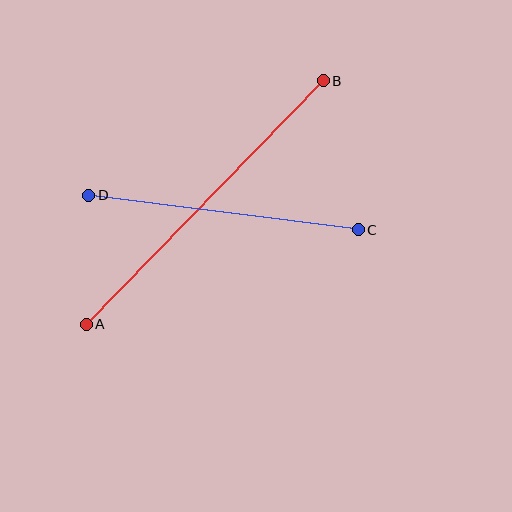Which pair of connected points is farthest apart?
Points A and B are farthest apart.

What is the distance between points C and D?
The distance is approximately 272 pixels.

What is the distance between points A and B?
The distance is approximately 340 pixels.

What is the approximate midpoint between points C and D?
The midpoint is at approximately (223, 213) pixels.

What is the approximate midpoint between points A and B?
The midpoint is at approximately (205, 203) pixels.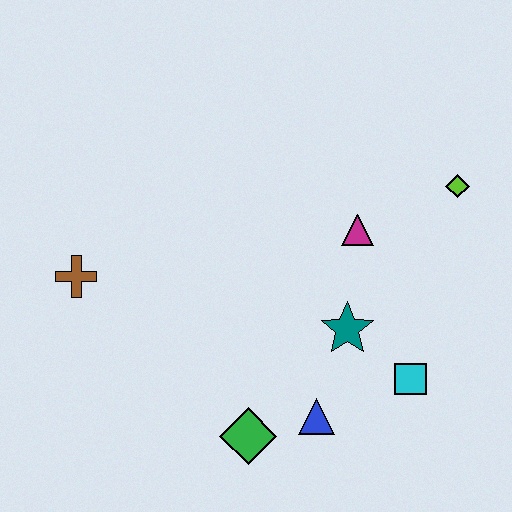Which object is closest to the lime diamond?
The magenta triangle is closest to the lime diamond.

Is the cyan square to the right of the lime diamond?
No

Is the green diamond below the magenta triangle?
Yes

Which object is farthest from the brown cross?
The lime diamond is farthest from the brown cross.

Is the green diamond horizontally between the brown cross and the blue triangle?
Yes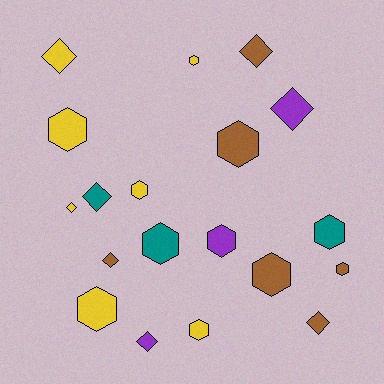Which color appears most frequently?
Yellow, with 7 objects.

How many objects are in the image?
There are 19 objects.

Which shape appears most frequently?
Hexagon, with 11 objects.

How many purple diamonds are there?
There are 2 purple diamonds.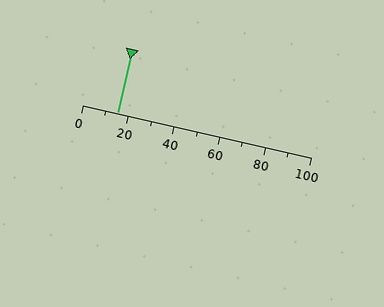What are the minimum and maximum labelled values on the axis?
The axis runs from 0 to 100.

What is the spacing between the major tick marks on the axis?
The major ticks are spaced 20 apart.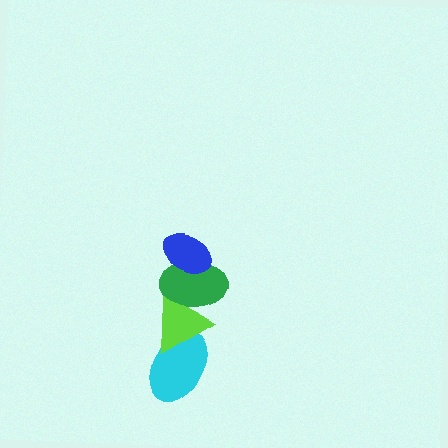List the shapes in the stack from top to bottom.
From top to bottom: the blue ellipse, the green ellipse, the lime triangle, the cyan ellipse.